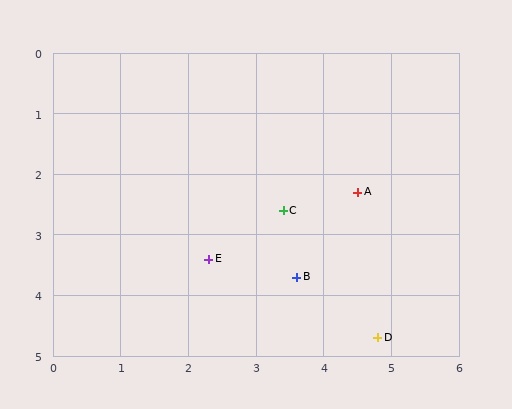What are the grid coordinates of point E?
Point E is at approximately (2.3, 3.4).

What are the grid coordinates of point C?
Point C is at approximately (3.4, 2.6).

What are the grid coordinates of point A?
Point A is at approximately (4.5, 2.3).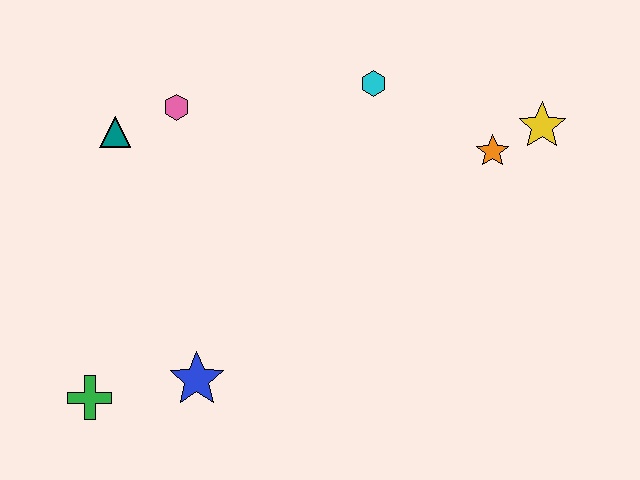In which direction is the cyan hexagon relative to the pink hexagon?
The cyan hexagon is to the right of the pink hexagon.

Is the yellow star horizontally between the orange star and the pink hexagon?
No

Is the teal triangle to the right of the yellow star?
No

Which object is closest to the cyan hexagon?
The orange star is closest to the cyan hexagon.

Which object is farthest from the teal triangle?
The yellow star is farthest from the teal triangle.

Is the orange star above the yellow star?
No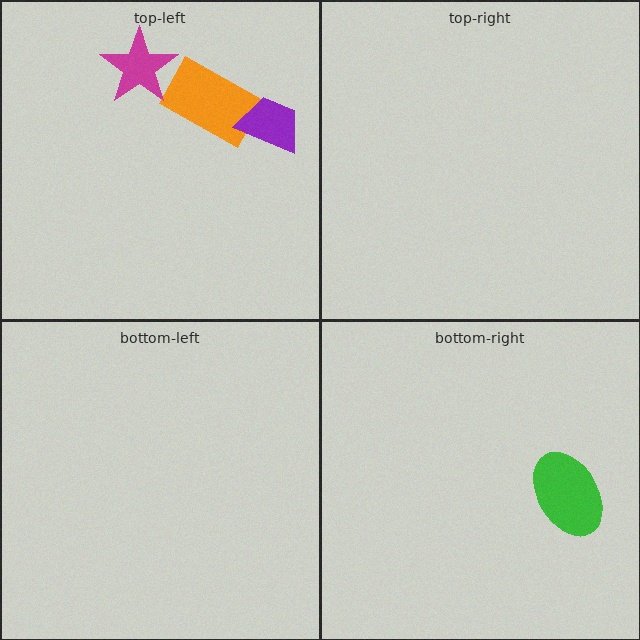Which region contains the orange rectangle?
The top-left region.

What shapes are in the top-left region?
The orange rectangle, the magenta star, the purple trapezoid.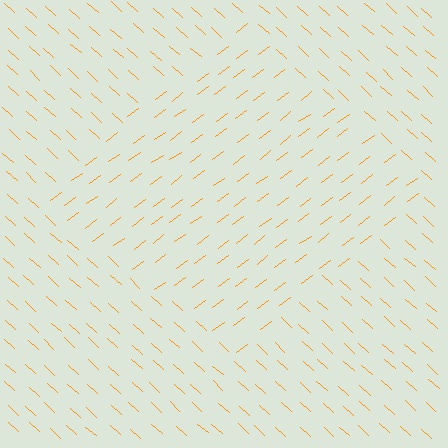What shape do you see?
I see a diamond.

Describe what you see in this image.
The image is filled with small orange line segments. A diamond region in the image has lines oriented differently from the surrounding lines, creating a visible texture boundary.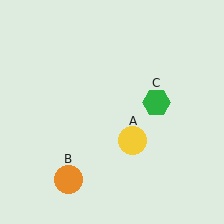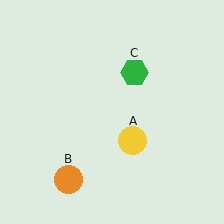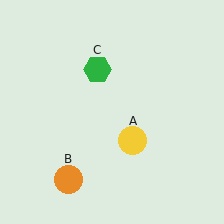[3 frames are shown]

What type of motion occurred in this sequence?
The green hexagon (object C) rotated counterclockwise around the center of the scene.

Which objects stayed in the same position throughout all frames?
Yellow circle (object A) and orange circle (object B) remained stationary.